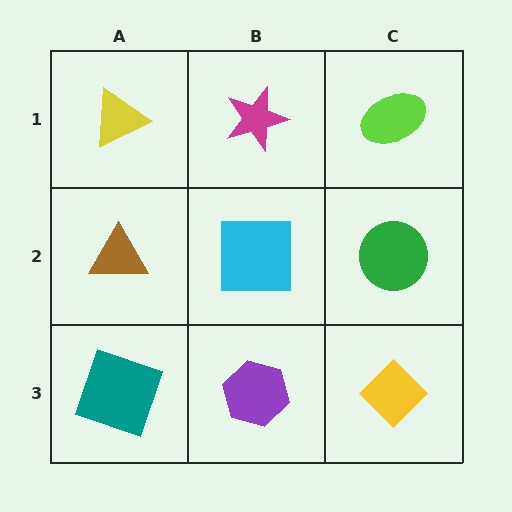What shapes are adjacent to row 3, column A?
A brown triangle (row 2, column A), a purple hexagon (row 3, column B).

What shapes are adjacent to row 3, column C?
A green circle (row 2, column C), a purple hexagon (row 3, column B).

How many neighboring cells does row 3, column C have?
2.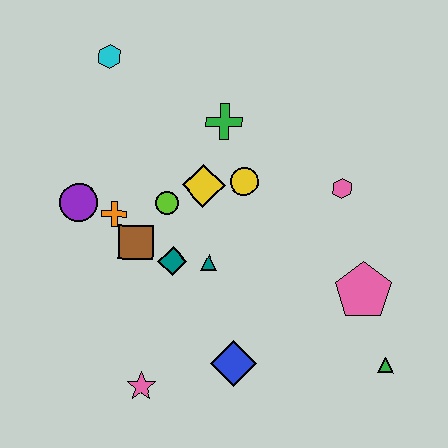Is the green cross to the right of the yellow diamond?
Yes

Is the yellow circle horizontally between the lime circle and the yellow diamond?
No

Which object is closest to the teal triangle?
The teal diamond is closest to the teal triangle.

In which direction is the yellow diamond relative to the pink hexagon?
The yellow diamond is to the left of the pink hexagon.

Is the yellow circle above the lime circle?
Yes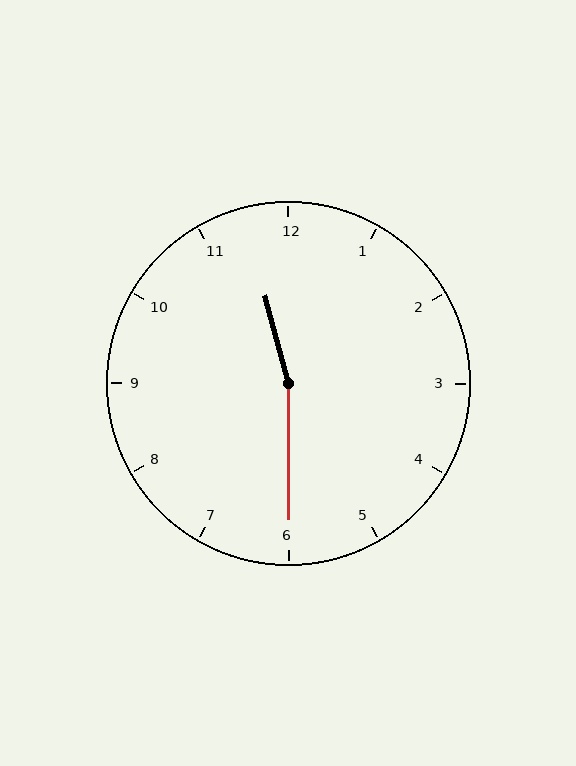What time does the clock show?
11:30.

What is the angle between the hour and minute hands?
Approximately 165 degrees.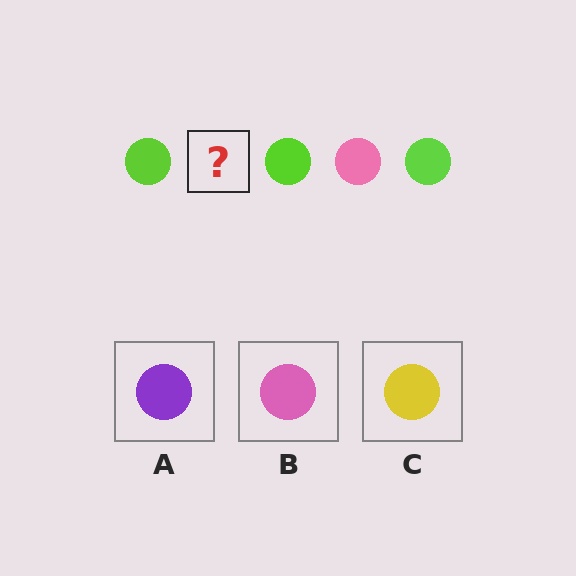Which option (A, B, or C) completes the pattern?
B.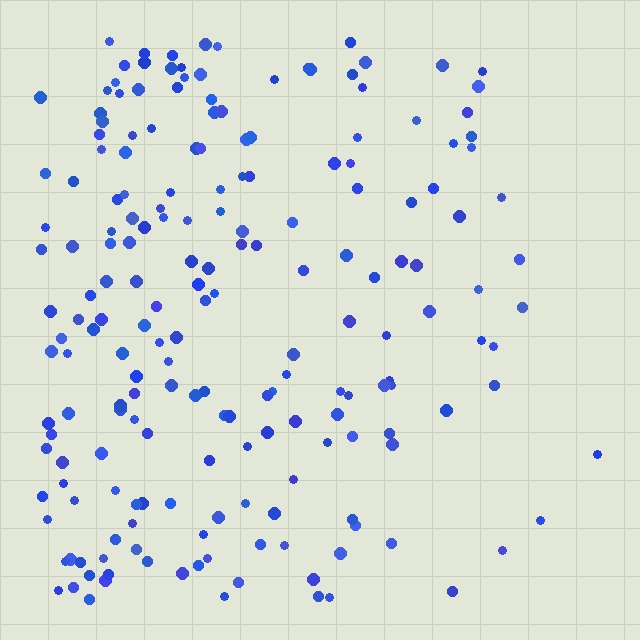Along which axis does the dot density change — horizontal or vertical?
Horizontal.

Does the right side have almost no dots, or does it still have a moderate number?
Still a moderate number, just noticeably fewer than the left.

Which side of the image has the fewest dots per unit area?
The right.